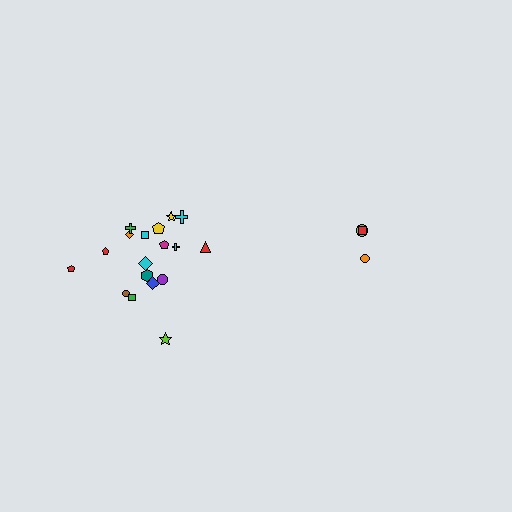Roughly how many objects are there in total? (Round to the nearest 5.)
Roughly 20 objects in total.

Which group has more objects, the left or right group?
The left group.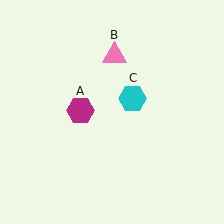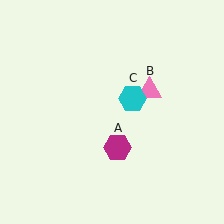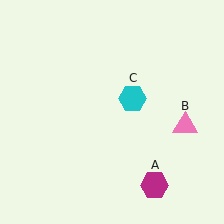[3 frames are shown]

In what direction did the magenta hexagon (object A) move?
The magenta hexagon (object A) moved down and to the right.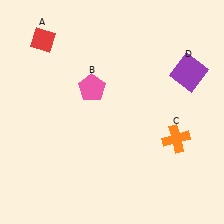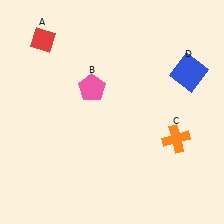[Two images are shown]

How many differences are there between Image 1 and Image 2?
There is 1 difference between the two images.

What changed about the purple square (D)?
In Image 1, D is purple. In Image 2, it changed to blue.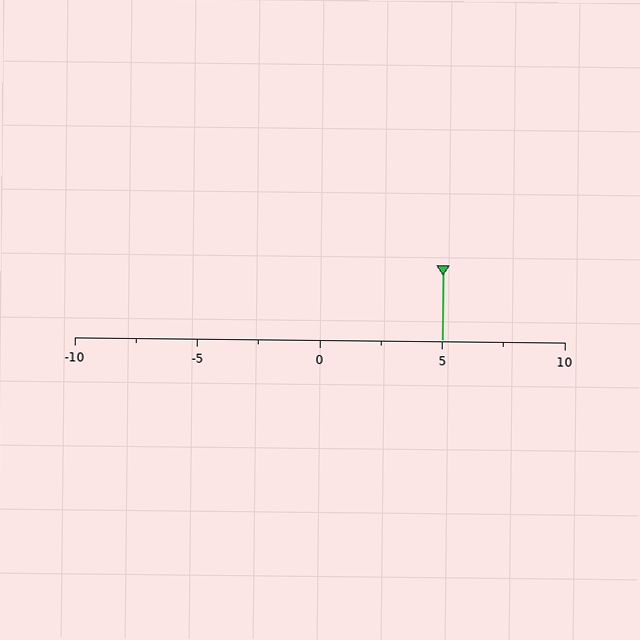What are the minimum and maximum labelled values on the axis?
The axis runs from -10 to 10.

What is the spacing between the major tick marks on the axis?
The major ticks are spaced 5 apart.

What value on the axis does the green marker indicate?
The marker indicates approximately 5.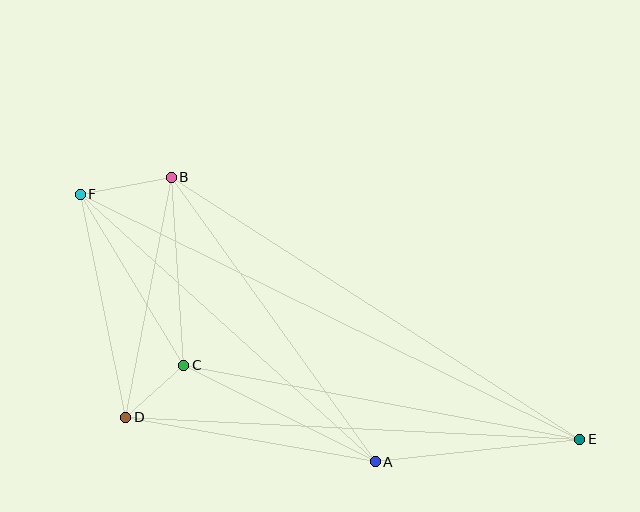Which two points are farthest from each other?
Points E and F are farthest from each other.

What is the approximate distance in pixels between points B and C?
The distance between B and C is approximately 188 pixels.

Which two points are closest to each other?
Points C and D are closest to each other.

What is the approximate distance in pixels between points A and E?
The distance between A and E is approximately 206 pixels.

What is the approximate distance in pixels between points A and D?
The distance between A and D is approximately 253 pixels.